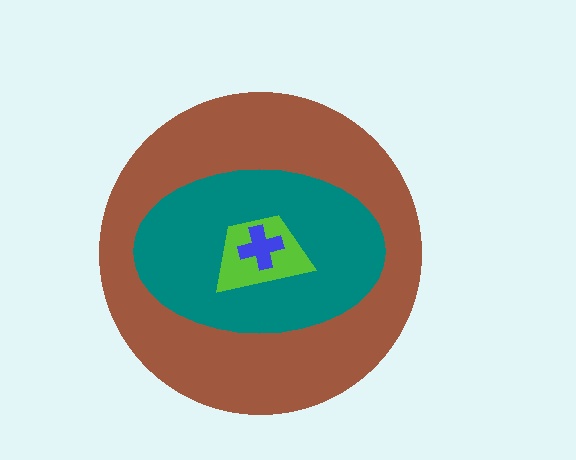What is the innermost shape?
The blue cross.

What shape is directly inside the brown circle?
The teal ellipse.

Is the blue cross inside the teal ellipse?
Yes.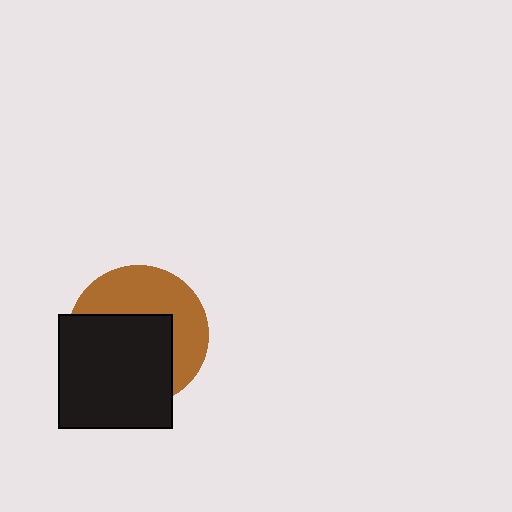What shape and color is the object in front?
The object in front is a black square.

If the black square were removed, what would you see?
You would see the complete brown circle.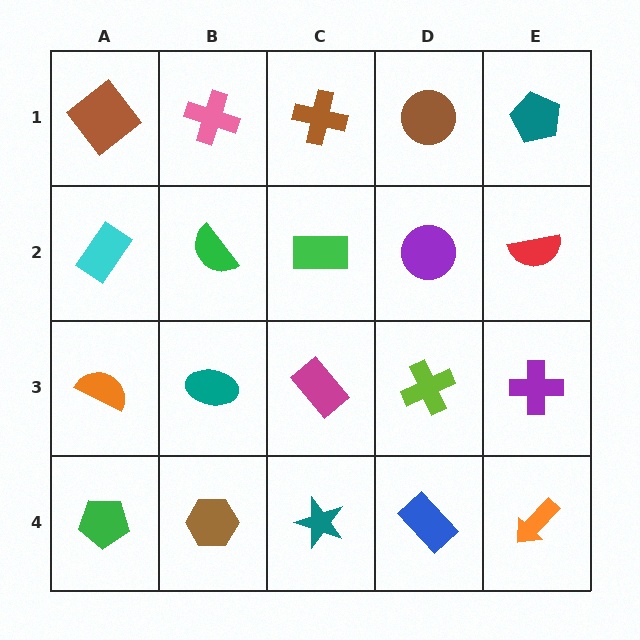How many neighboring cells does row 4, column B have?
3.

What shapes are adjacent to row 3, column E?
A red semicircle (row 2, column E), an orange arrow (row 4, column E), a lime cross (row 3, column D).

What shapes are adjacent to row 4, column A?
An orange semicircle (row 3, column A), a brown hexagon (row 4, column B).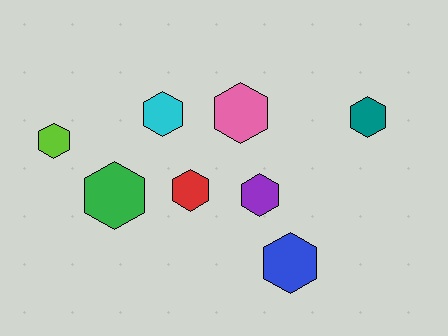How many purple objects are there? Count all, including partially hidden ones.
There is 1 purple object.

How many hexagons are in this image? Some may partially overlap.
There are 8 hexagons.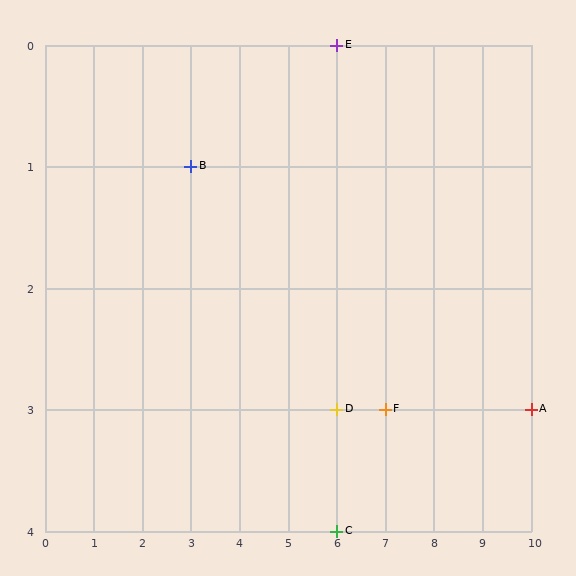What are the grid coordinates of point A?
Point A is at grid coordinates (10, 3).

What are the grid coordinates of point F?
Point F is at grid coordinates (7, 3).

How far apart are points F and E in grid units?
Points F and E are 1 column and 3 rows apart (about 3.2 grid units diagonally).